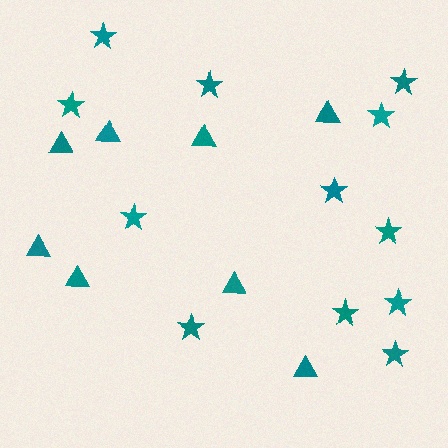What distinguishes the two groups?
There are 2 groups: one group of triangles (8) and one group of stars (12).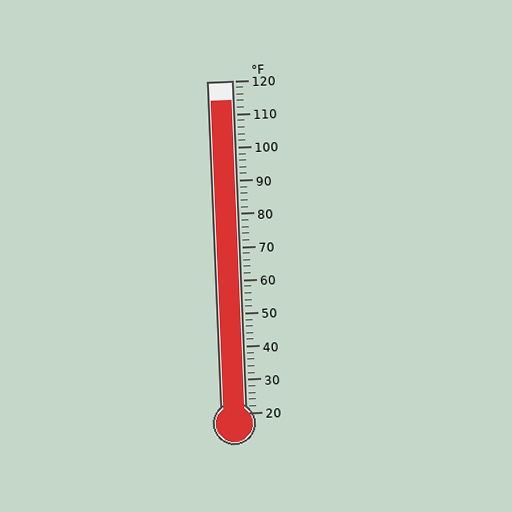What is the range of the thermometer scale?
The thermometer scale ranges from 20°F to 120°F.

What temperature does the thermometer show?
The thermometer shows approximately 114°F.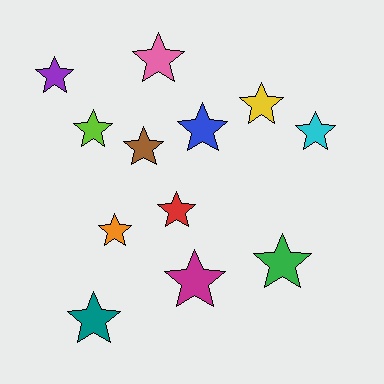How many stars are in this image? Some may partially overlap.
There are 12 stars.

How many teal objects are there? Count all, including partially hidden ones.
There is 1 teal object.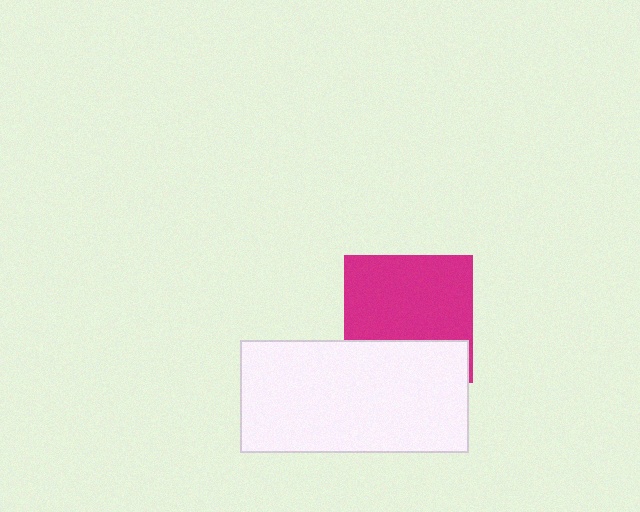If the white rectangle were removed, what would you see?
You would see the complete magenta square.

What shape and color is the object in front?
The object in front is a white rectangle.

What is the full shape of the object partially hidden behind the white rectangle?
The partially hidden object is a magenta square.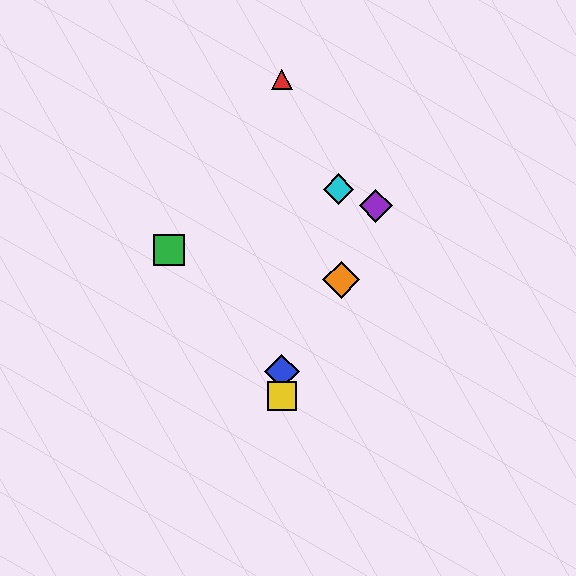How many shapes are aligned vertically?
3 shapes (the red triangle, the blue diamond, the yellow square) are aligned vertically.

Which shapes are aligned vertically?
The red triangle, the blue diamond, the yellow square are aligned vertically.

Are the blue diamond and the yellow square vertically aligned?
Yes, both are at x≈282.